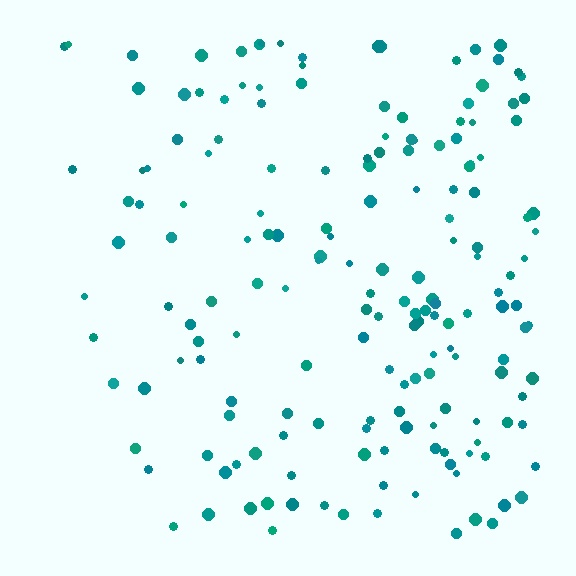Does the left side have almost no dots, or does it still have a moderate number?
Still a moderate number, just noticeably fewer than the right.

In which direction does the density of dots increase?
From left to right, with the right side densest.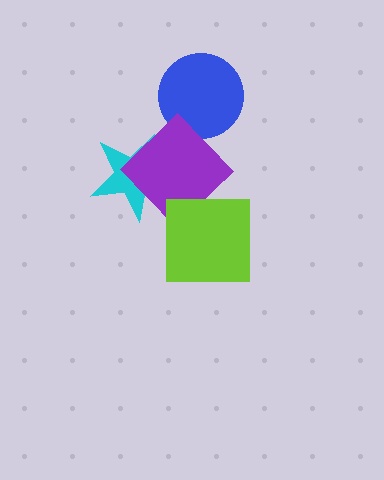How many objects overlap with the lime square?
0 objects overlap with the lime square.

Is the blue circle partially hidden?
No, no other shape covers it.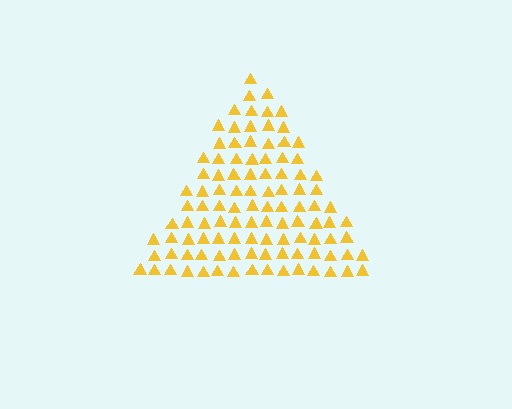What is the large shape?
The large shape is a triangle.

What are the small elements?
The small elements are triangles.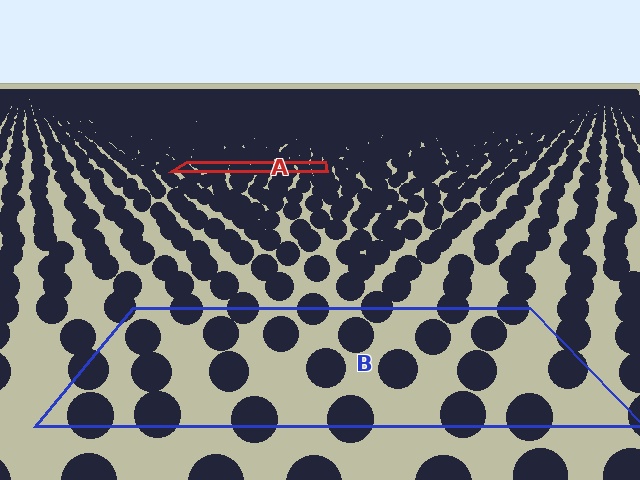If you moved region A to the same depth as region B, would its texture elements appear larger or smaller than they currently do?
They would appear larger. At a closer depth, the same texture elements are projected at a bigger on-screen size.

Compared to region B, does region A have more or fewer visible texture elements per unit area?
Region A has more texture elements per unit area — they are packed more densely because it is farther away.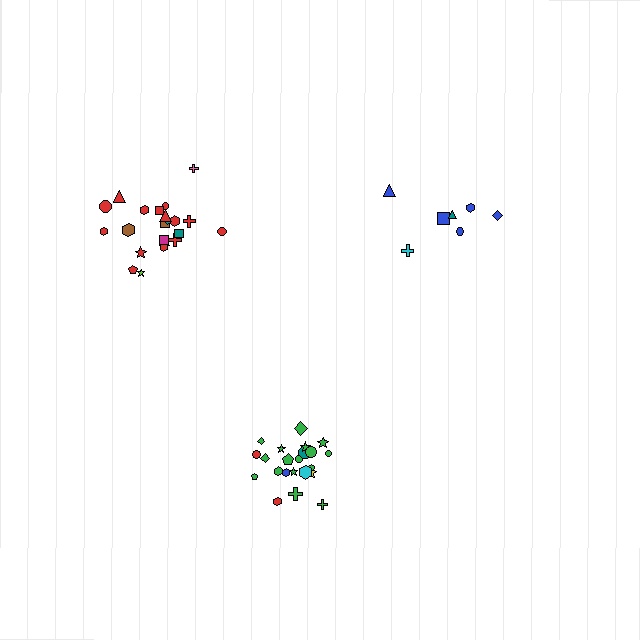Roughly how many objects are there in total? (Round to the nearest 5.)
Roughly 50 objects in total.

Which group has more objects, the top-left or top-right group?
The top-left group.